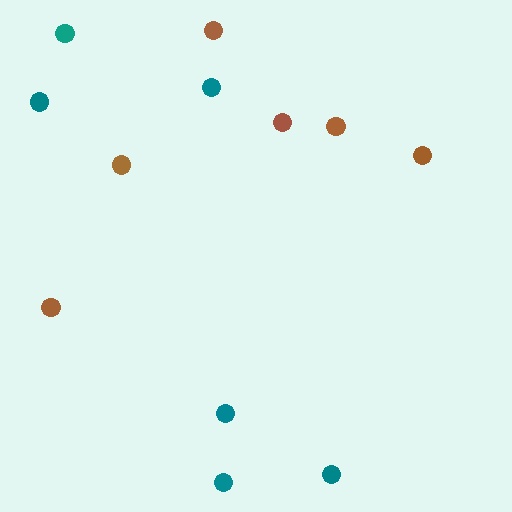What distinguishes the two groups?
There are 2 groups: one group of teal circles (6) and one group of brown circles (6).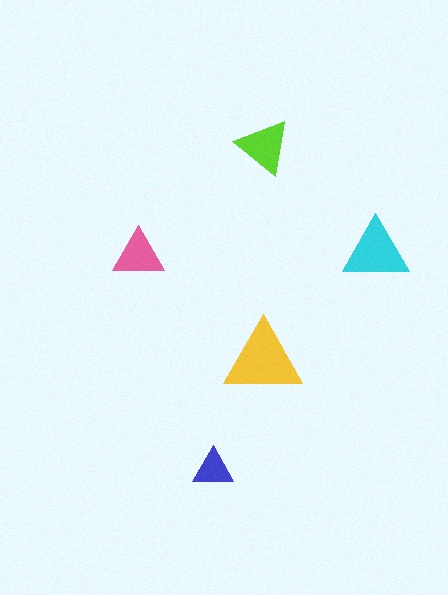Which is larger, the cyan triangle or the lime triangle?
The cyan one.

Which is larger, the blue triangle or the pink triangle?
The pink one.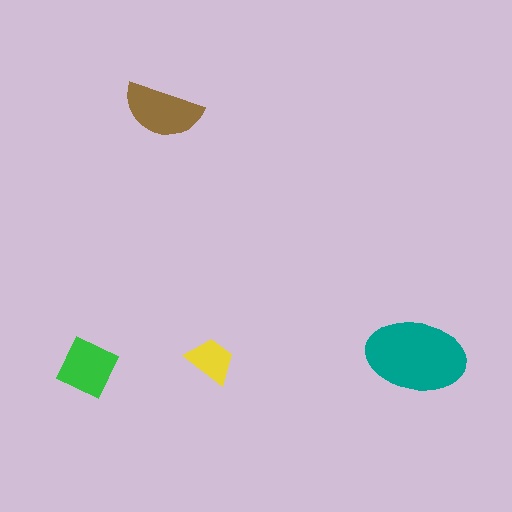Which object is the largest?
The teal ellipse.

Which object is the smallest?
The yellow trapezoid.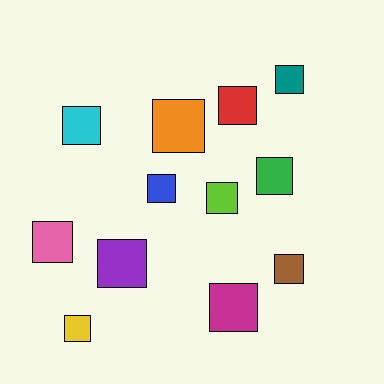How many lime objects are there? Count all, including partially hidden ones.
There is 1 lime object.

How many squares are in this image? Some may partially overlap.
There are 12 squares.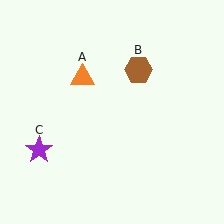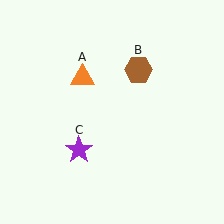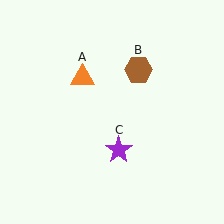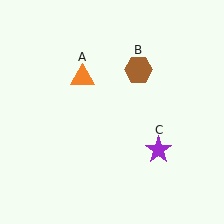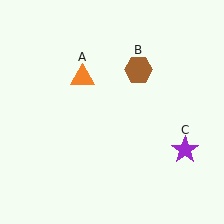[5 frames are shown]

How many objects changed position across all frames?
1 object changed position: purple star (object C).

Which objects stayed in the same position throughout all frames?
Orange triangle (object A) and brown hexagon (object B) remained stationary.